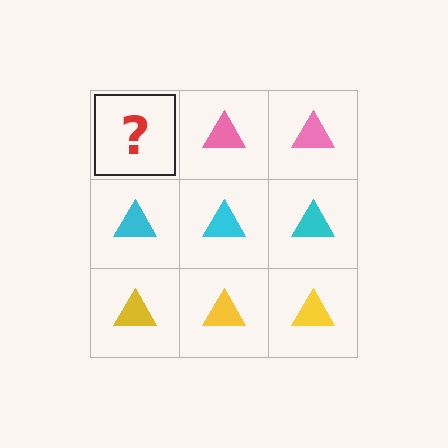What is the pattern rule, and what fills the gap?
The rule is that each row has a consistent color. The gap should be filled with a pink triangle.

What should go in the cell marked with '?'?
The missing cell should contain a pink triangle.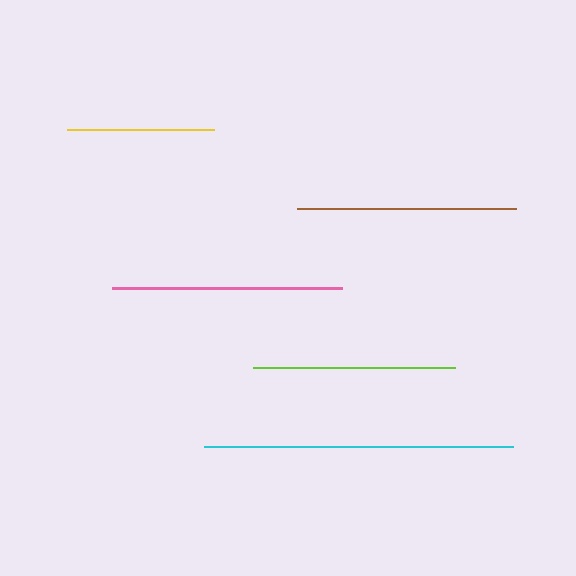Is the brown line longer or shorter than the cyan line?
The cyan line is longer than the brown line.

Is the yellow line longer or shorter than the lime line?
The lime line is longer than the yellow line.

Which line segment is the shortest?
The yellow line is the shortest at approximately 147 pixels.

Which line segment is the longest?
The cyan line is the longest at approximately 309 pixels.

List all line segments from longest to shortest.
From longest to shortest: cyan, pink, brown, lime, yellow.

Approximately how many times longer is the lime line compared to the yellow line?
The lime line is approximately 1.4 times the length of the yellow line.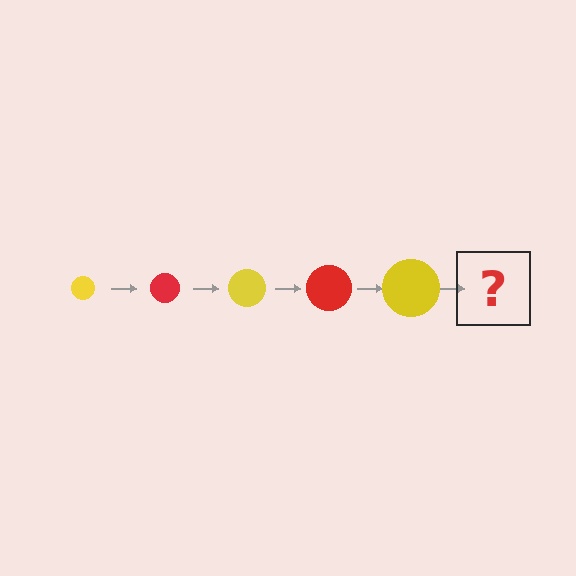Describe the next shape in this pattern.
It should be a red circle, larger than the previous one.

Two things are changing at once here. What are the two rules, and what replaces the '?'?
The two rules are that the circle grows larger each step and the color cycles through yellow and red. The '?' should be a red circle, larger than the previous one.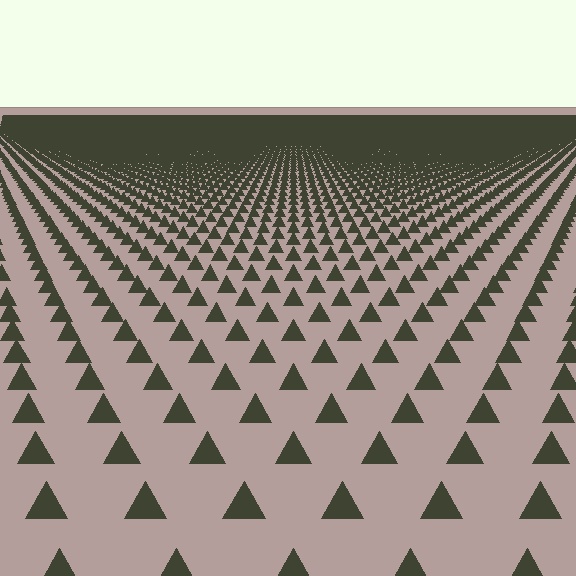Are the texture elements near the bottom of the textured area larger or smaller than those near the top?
Larger. Near the bottom, elements are closer to the viewer and appear at a bigger on-screen size.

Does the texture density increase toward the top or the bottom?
Density increases toward the top.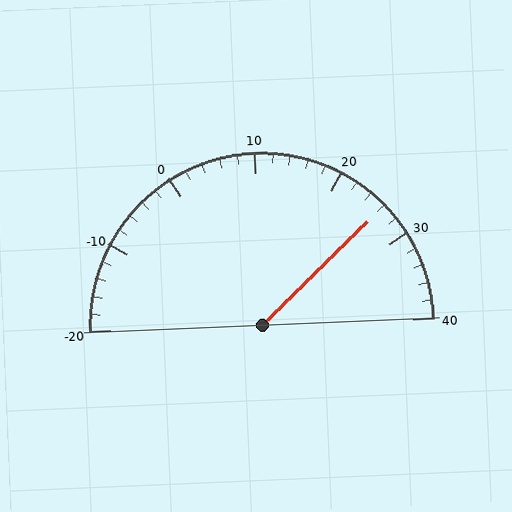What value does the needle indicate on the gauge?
The needle indicates approximately 26.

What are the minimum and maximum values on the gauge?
The gauge ranges from -20 to 40.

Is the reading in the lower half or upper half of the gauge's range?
The reading is in the upper half of the range (-20 to 40).